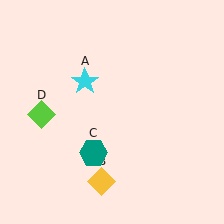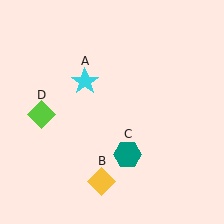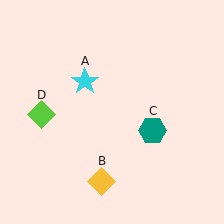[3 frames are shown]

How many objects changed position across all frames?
1 object changed position: teal hexagon (object C).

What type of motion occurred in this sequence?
The teal hexagon (object C) rotated counterclockwise around the center of the scene.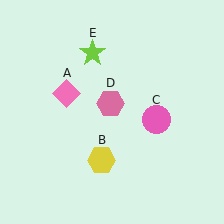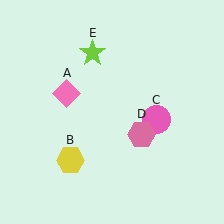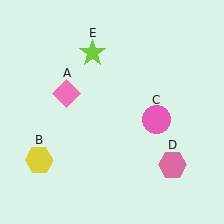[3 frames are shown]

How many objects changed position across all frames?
2 objects changed position: yellow hexagon (object B), pink hexagon (object D).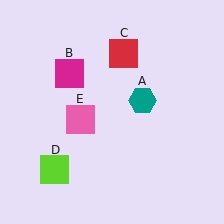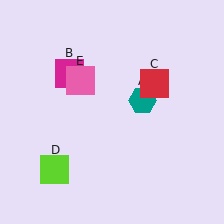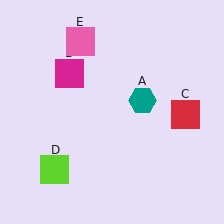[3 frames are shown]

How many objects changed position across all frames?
2 objects changed position: red square (object C), pink square (object E).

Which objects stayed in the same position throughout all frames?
Teal hexagon (object A) and magenta square (object B) and lime square (object D) remained stationary.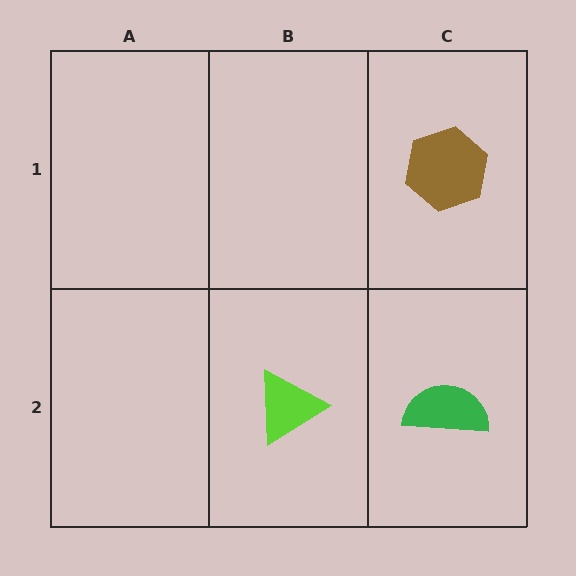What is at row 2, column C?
A green semicircle.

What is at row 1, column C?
A brown hexagon.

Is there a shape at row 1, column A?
No, that cell is empty.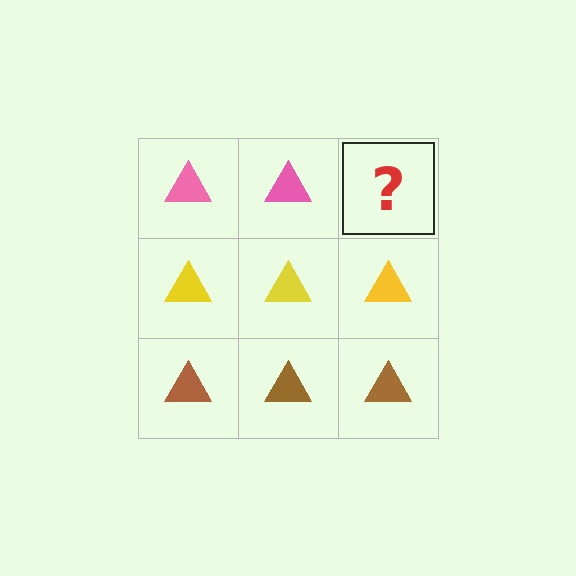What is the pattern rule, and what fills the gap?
The rule is that each row has a consistent color. The gap should be filled with a pink triangle.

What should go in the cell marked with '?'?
The missing cell should contain a pink triangle.